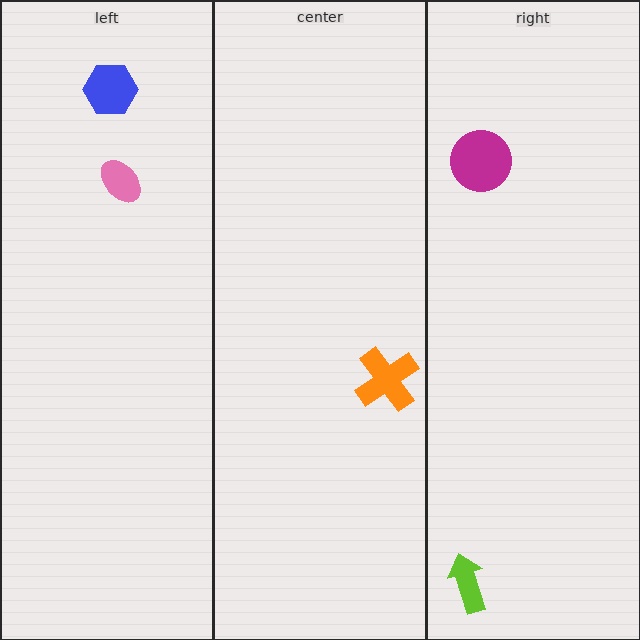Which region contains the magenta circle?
The right region.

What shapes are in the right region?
The lime arrow, the magenta circle.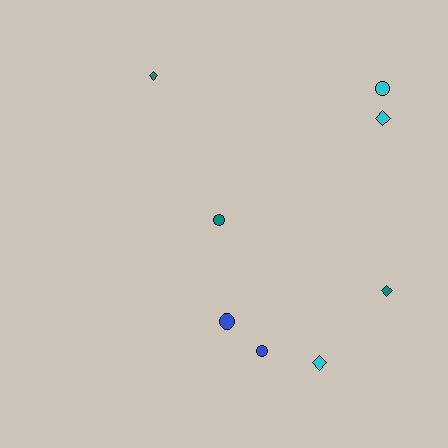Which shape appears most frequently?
Circle, with 4 objects.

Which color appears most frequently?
Cyan, with 3 objects.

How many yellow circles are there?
There are no yellow circles.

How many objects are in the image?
There are 8 objects.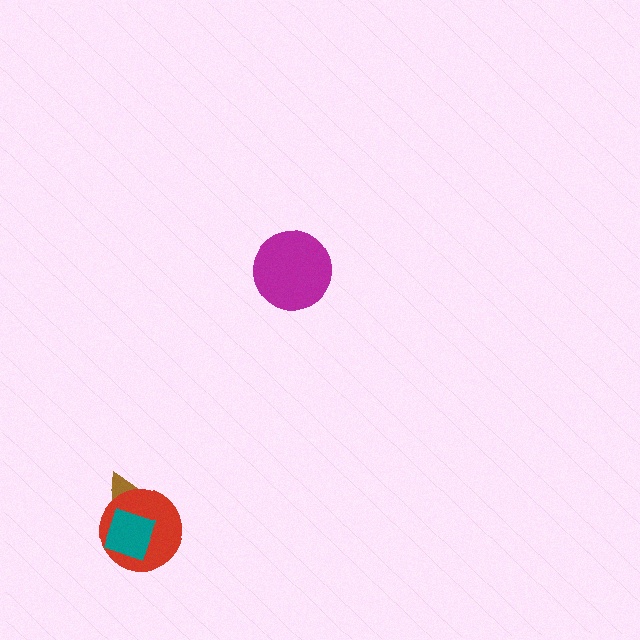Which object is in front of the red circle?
The teal diamond is in front of the red circle.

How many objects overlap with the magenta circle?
0 objects overlap with the magenta circle.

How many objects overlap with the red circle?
2 objects overlap with the red circle.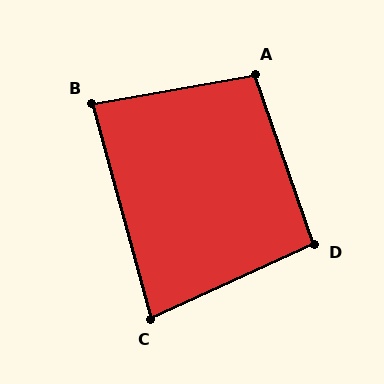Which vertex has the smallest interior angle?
C, at approximately 81 degrees.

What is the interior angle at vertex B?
Approximately 85 degrees (acute).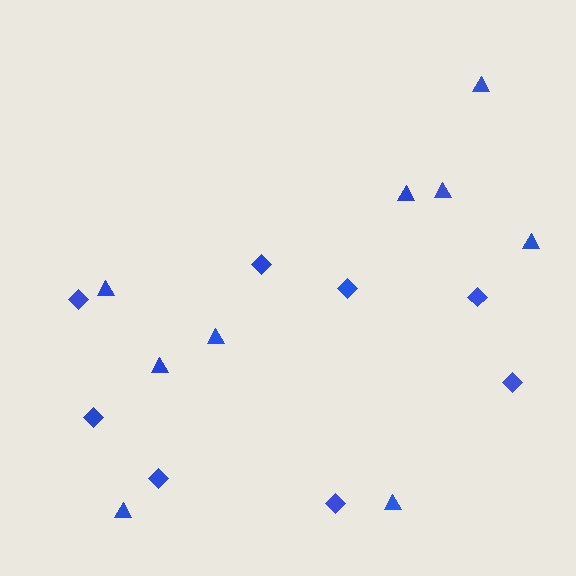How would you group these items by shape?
There are 2 groups: one group of triangles (9) and one group of diamonds (8).